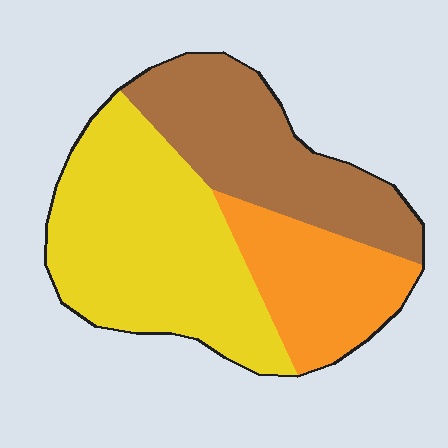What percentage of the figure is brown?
Brown takes up about one third (1/3) of the figure.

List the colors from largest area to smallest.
From largest to smallest: yellow, brown, orange.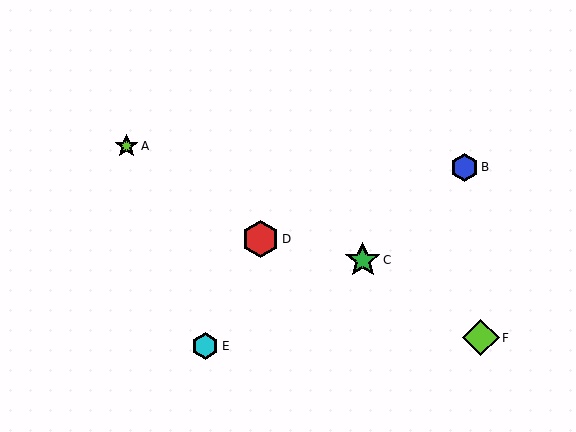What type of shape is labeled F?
Shape F is a lime diamond.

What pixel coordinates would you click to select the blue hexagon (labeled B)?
Click at (465, 167) to select the blue hexagon B.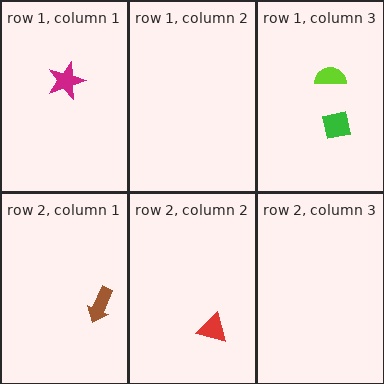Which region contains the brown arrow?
The row 2, column 1 region.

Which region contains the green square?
The row 1, column 3 region.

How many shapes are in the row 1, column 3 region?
2.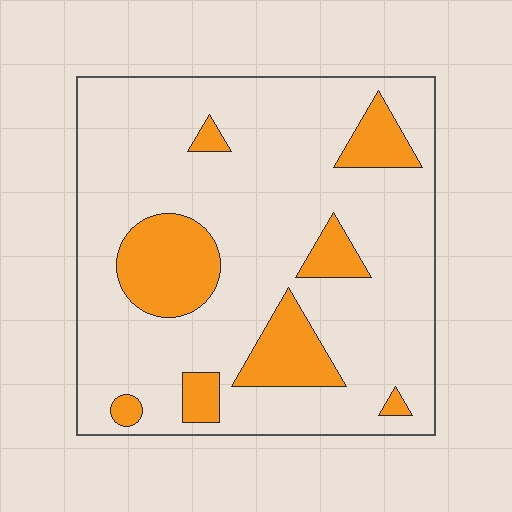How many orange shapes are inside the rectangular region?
8.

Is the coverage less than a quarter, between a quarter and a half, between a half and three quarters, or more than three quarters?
Less than a quarter.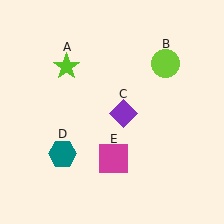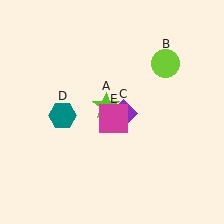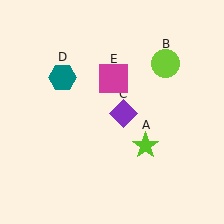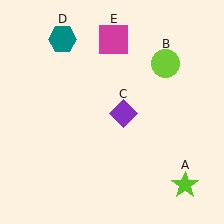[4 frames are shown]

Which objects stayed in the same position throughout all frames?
Lime circle (object B) and purple diamond (object C) remained stationary.